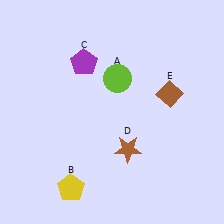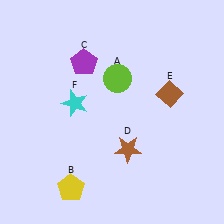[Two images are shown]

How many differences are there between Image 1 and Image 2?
There is 1 difference between the two images.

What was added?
A cyan star (F) was added in Image 2.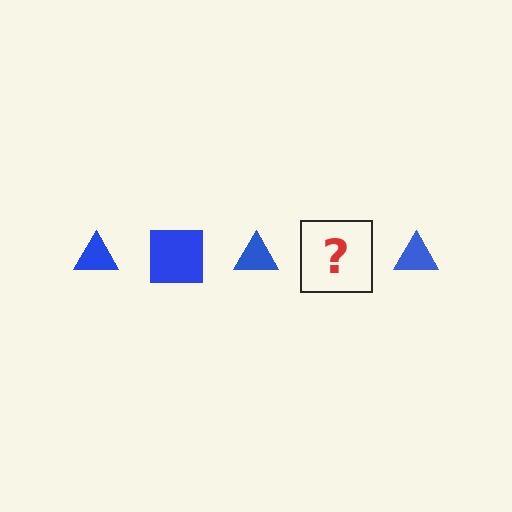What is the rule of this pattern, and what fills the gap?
The rule is that the pattern cycles through triangle, square shapes in blue. The gap should be filled with a blue square.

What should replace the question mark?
The question mark should be replaced with a blue square.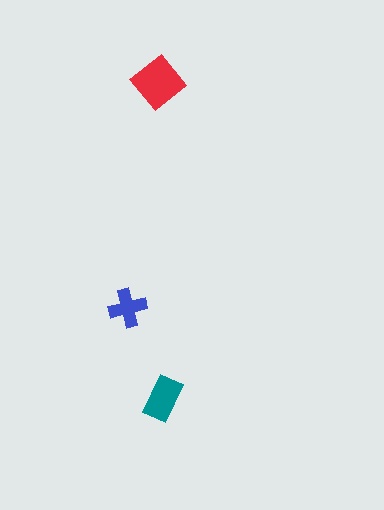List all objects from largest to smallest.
The red diamond, the teal rectangle, the blue cross.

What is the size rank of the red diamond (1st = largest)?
1st.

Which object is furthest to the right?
The teal rectangle is rightmost.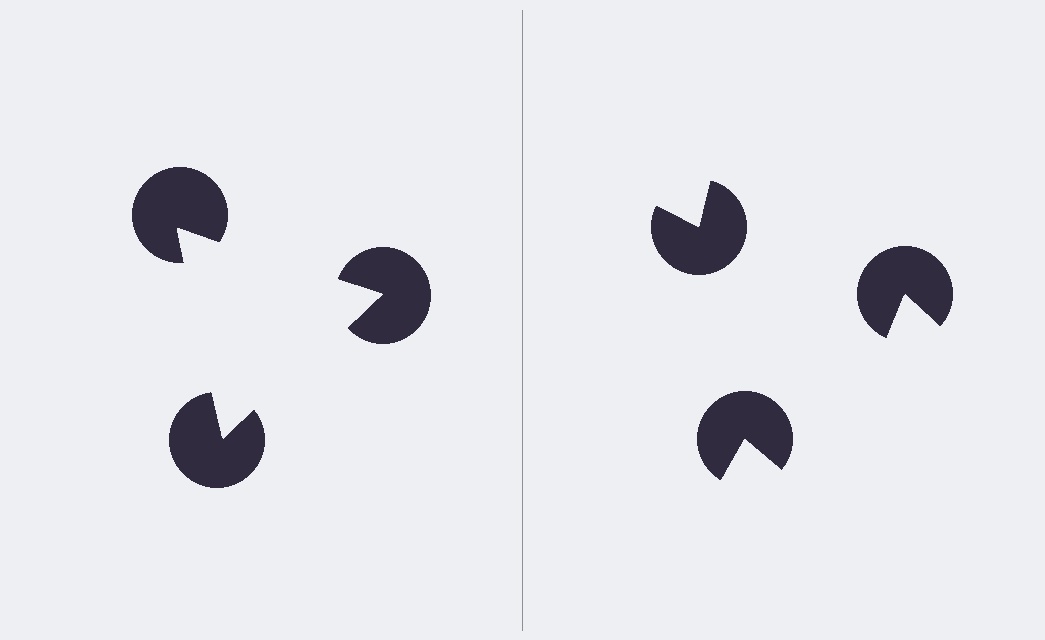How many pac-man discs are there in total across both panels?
6 — 3 on each side.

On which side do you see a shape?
An illusory triangle appears on the left side. On the right side the wedge cuts are rotated, so no coherent shape forms.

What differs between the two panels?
The pac-man discs are positioned identically on both sides; only the wedge orientations differ. On the left they align to a triangle; on the right they are misaligned.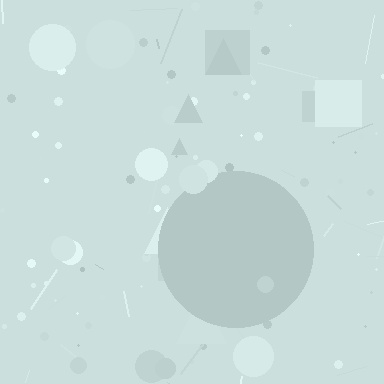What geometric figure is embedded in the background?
A circle is embedded in the background.